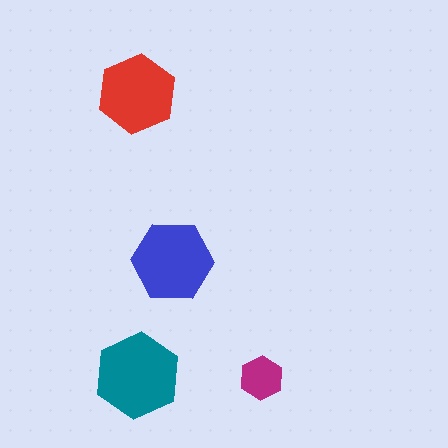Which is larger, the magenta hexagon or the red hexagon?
The red one.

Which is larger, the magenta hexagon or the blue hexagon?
The blue one.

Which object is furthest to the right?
The magenta hexagon is rightmost.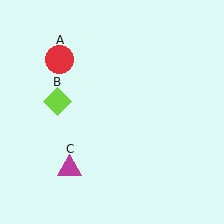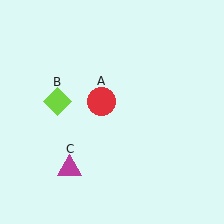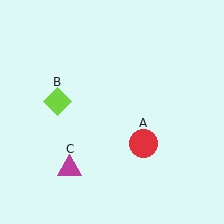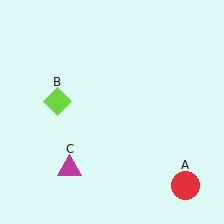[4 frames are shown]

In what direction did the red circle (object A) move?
The red circle (object A) moved down and to the right.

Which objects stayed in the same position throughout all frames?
Lime diamond (object B) and magenta triangle (object C) remained stationary.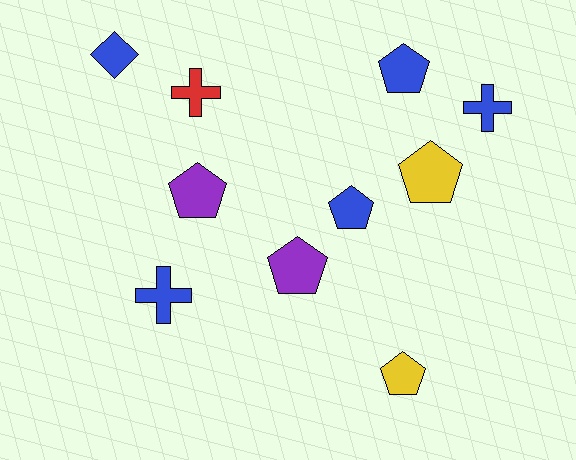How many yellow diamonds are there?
There are no yellow diamonds.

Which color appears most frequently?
Blue, with 5 objects.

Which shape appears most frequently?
Pentagon, with 6 objects.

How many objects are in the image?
There are 10 objects.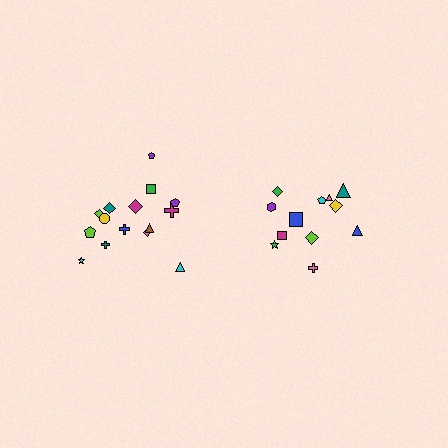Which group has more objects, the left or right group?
The left group.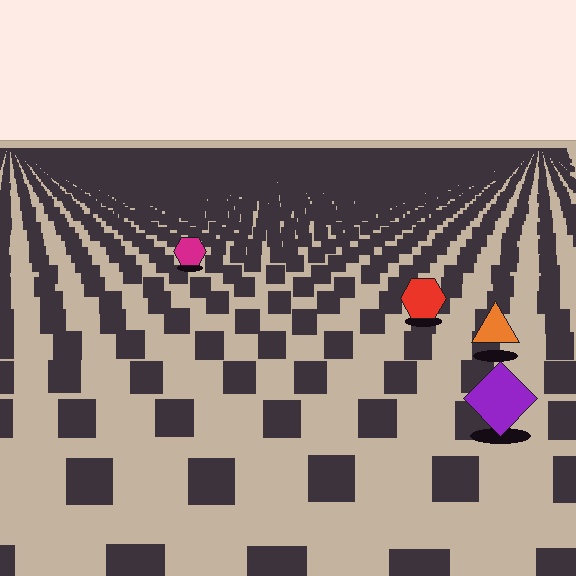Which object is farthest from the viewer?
The magenta hexagon is farthest from the viewer. It appears smaller and the ground texture around it is denser.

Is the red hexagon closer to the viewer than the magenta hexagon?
Yes. The red hexagon is closer — you can tell from the texture gradient: the ground texture is coarser near it.